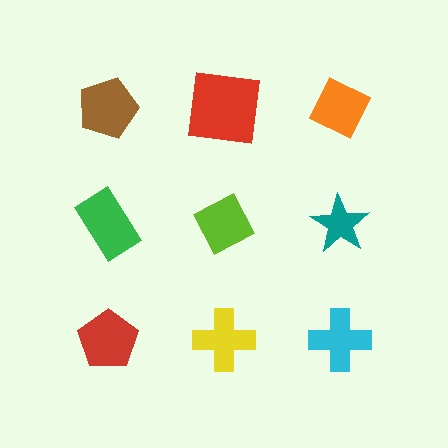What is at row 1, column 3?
An orange diamond.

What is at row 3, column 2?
A yellow cross.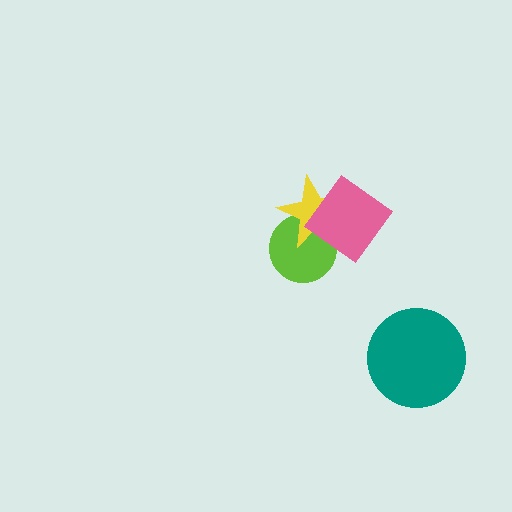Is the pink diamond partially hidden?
No, no other shape covers it.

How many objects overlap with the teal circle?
0 objects overlap with the teal circle.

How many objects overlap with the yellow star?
2 objects overlap with the yellow star.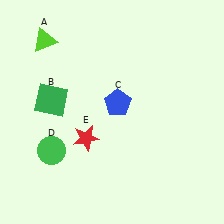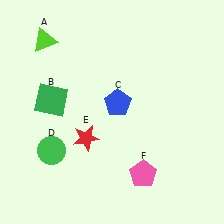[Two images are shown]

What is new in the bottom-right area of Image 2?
A pink pentagon (F) was added in the bottom-right area of Image 2.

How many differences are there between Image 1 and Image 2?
There is 1 difference between the two images.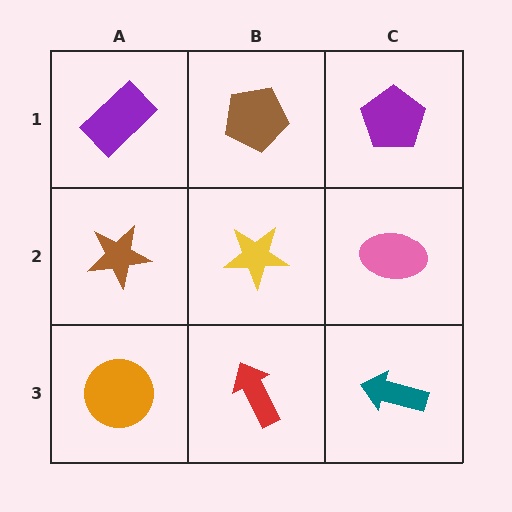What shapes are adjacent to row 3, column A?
A brown star (row 2, column A), a red arrow (row 3, column B).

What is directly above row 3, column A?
A brown star.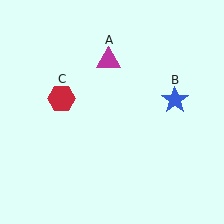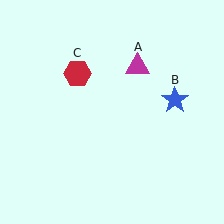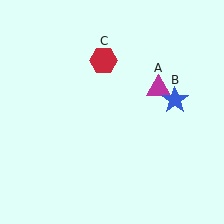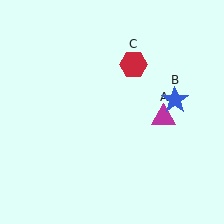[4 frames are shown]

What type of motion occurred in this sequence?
The magenta triangle (object A), red hexagon (object C) rotated clockwise around the center of the scene.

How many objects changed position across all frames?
2 objects changed position: magenta triangle (object A), red hexagon (object C).